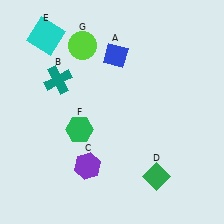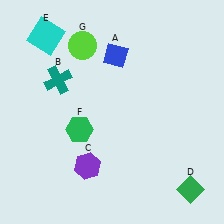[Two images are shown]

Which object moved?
The green diamond (D) moved right.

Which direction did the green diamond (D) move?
The green diamond (D) moved right.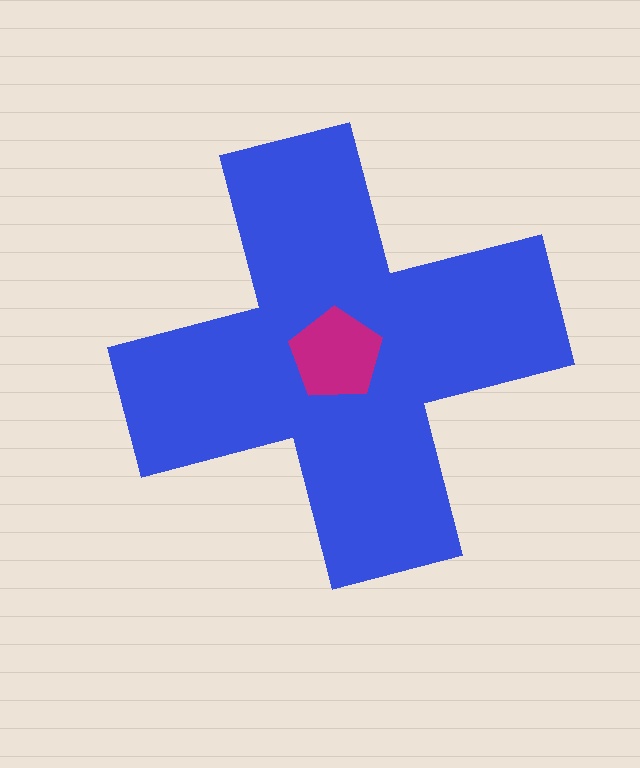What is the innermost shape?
The magenta pentagon.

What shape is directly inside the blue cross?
The magenta pentagon.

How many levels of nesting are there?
2.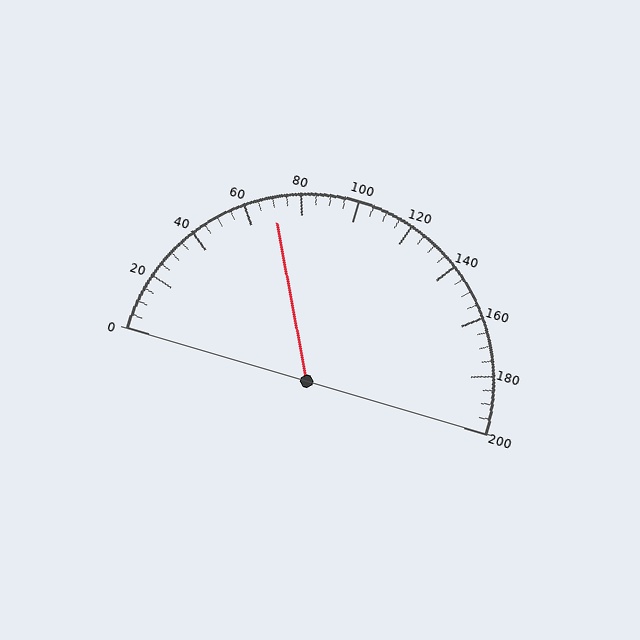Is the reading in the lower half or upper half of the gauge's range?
The reading is in the lower half of the range (0 to 200).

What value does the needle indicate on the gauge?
The needle indicates approximately 70.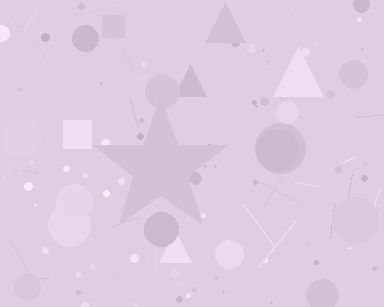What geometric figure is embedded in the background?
A star is embedded in the background.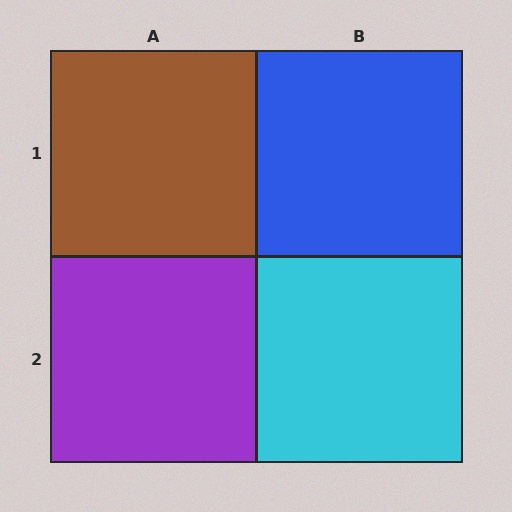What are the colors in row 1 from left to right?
Brown, blue.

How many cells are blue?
1 cell is blue.